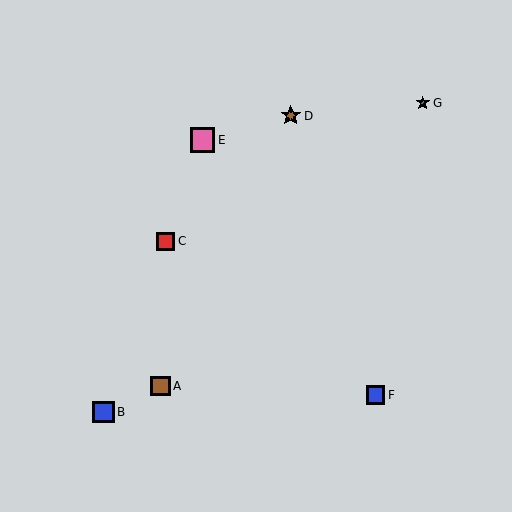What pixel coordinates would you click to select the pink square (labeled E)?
Click at (202, 140) to select the pink square E.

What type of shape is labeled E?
Shape E is a pink square.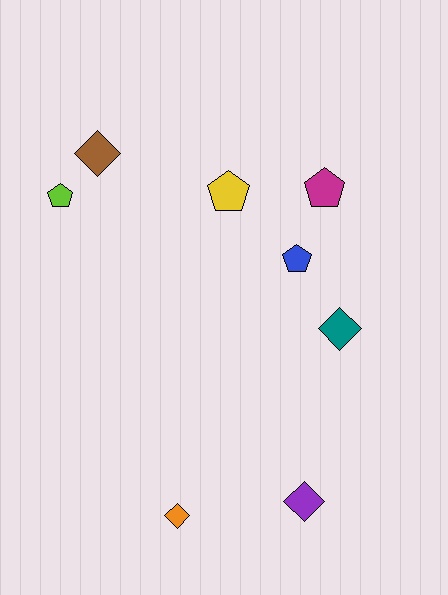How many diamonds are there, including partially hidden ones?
There are 4 diamonds.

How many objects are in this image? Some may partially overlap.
There are 8 objects.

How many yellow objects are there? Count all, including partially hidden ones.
There is 1 yellow object.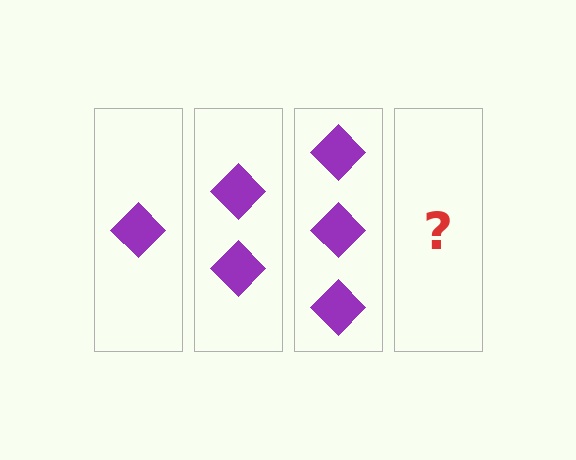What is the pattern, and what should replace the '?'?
The pattern is that each step adds one more diamond. The '?' should be 4 diamonds.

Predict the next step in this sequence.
The next step is 4 diamonds.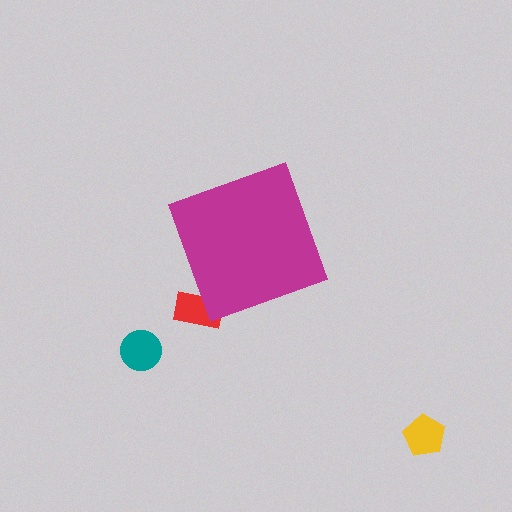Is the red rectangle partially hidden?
Yes, the red rectangle is partially hidden behind the magenta diamond.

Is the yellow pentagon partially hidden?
No, the yellow pentagon is fully visible.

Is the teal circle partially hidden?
No, the teal circle is fully visible.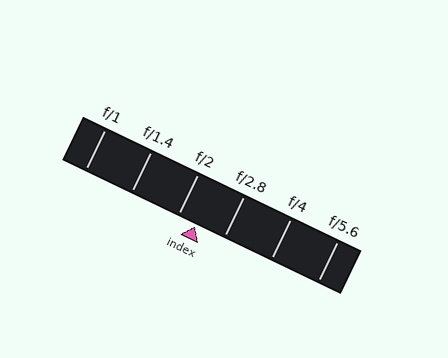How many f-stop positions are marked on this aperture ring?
There are 6 f-stop positions marked.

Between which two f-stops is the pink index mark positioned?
The index mark is between f/2 and f/2.8.